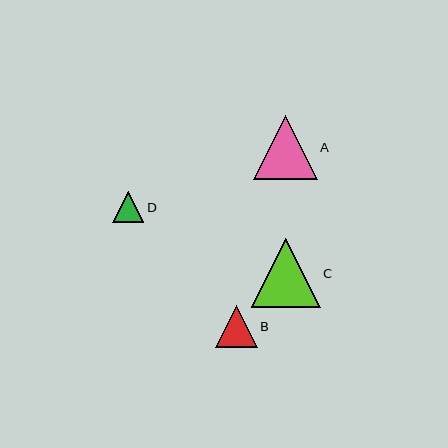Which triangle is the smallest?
Triangle D is the smallest with a size of approximately 31 pixels.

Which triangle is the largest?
Triangle C is the largest with a size of approximately 69 pixels.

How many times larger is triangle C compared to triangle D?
Triangle C is approximately 2.2 times the size of triangle D.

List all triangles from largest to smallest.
From largest to smallest: C, A, B, D.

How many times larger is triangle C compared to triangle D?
Triangle C is approximately 2.2 times the size of triangle D.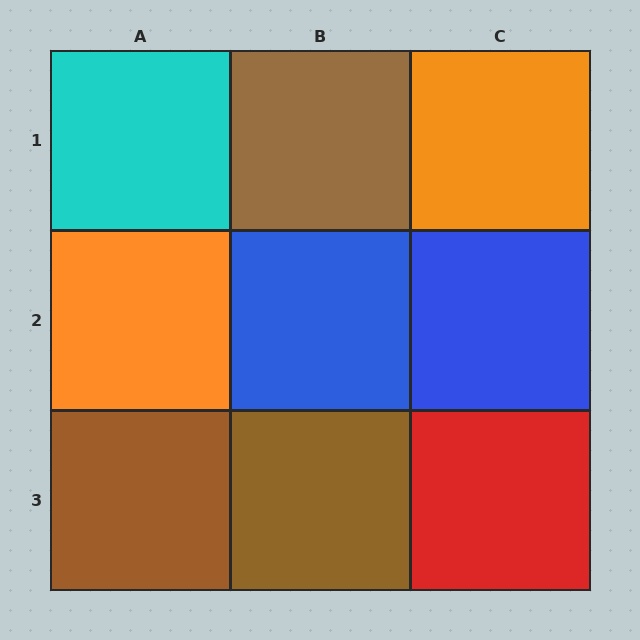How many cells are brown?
3 cells are brown.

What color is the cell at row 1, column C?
Orange.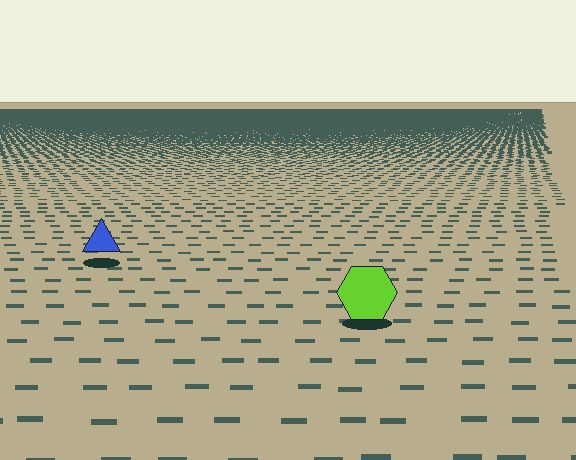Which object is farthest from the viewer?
The blue triangle is farthest from the viewer. It appears smaller and the ground texture around it is denser.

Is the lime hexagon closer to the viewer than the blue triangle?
Yes. The lime hexagon is closer — you can tell from the texture gradient: the ground texture is coarser near it.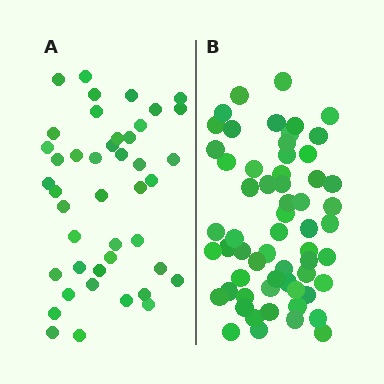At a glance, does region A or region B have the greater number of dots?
Region B (the right region) has more dots.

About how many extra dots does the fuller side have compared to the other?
Region B has approximately 15 more dots than region A.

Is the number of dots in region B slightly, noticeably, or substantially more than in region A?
Region B has noticeably more, but not dramatically so. The ratio is roughly 1.4 to 1.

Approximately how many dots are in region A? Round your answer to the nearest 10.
About 40 dots. (The exact count is 43, which rounds to 40.)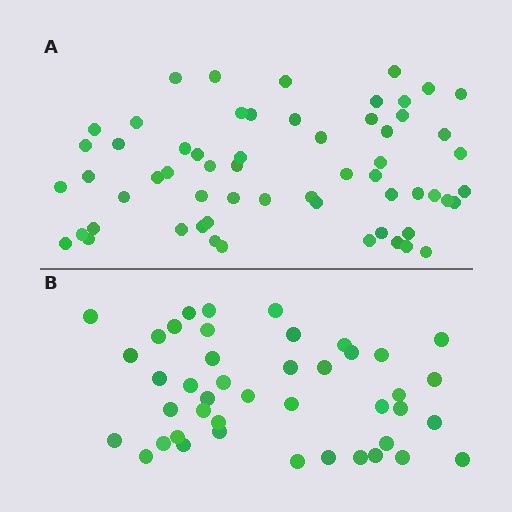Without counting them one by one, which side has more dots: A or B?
Region A (the top region) has more dots.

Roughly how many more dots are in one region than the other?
Region A has approximately 15 more dots than region B.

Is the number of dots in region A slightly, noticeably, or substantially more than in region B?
Region A has noticeably more, but not dramatically so. The ratio is roughly 1.4 to 1.